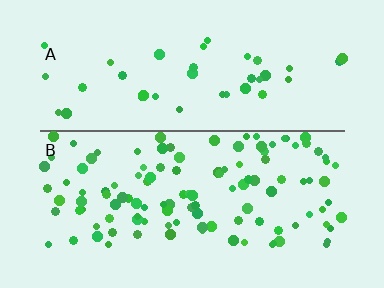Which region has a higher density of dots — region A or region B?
B (the bottom).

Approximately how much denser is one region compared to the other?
Approximately 2.8× — region B over region A.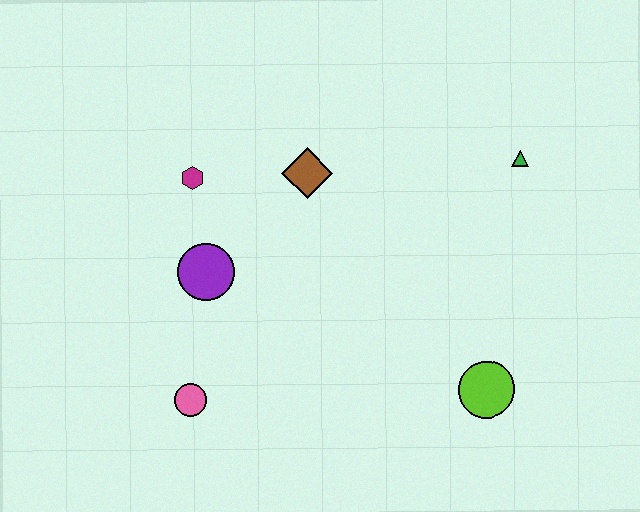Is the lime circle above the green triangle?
No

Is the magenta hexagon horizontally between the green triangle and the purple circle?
No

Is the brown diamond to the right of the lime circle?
No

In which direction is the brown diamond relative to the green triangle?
The brown diamond is to the left of the green triangle.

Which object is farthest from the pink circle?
The green triangle is farthest from the pink circle.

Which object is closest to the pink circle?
The purple circle is closest to the pink circle.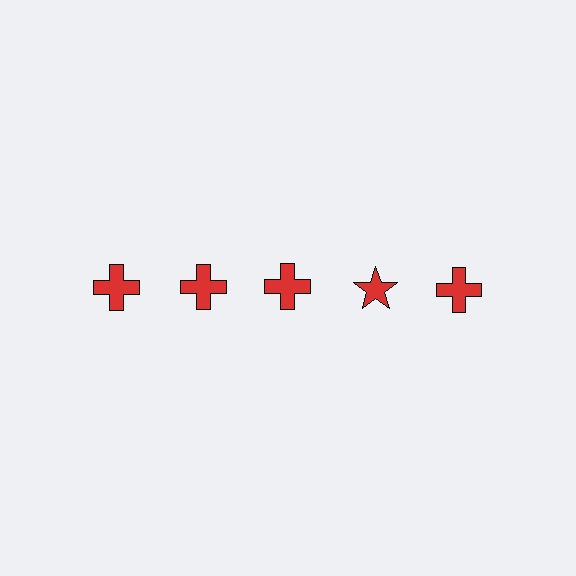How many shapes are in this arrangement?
There are 5 shapes arranged in a grid pattern.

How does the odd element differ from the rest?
It has a different shape: star instead of cross.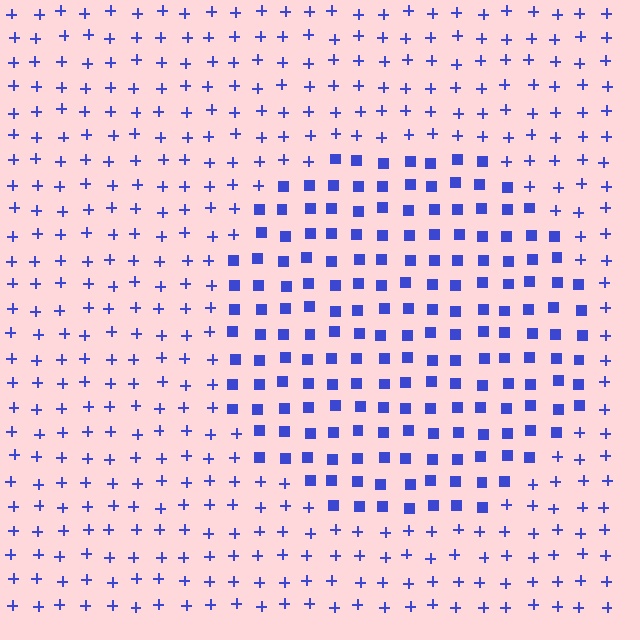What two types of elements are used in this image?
The image uses squares inside the circle region and plus signs outside it.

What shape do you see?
I see a circle.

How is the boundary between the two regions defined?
The boundary is defined by a change in element shape: squares inside vs. plus signs outside. All elements share the same color and spacing.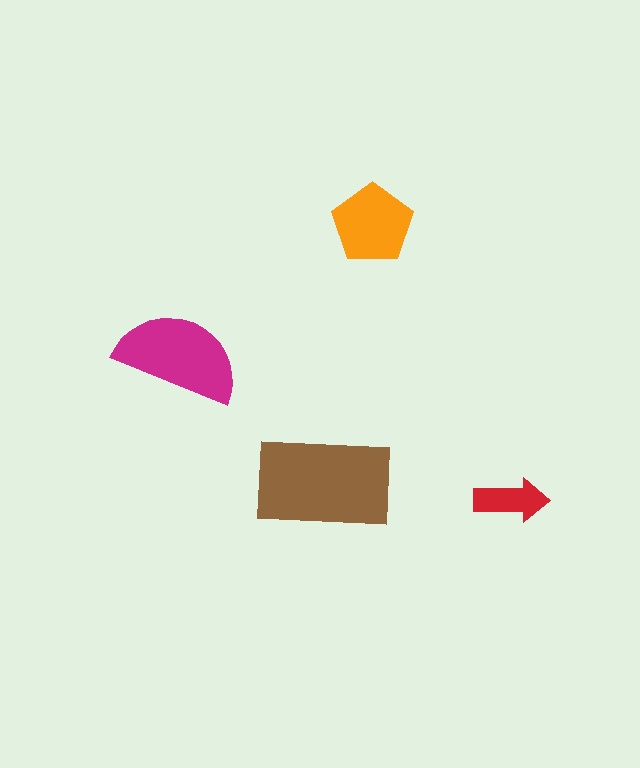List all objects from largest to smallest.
The brown rectangle, the magenta semicircle, the orange pentagon, the red arrow.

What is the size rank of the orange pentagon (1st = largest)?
3rd.